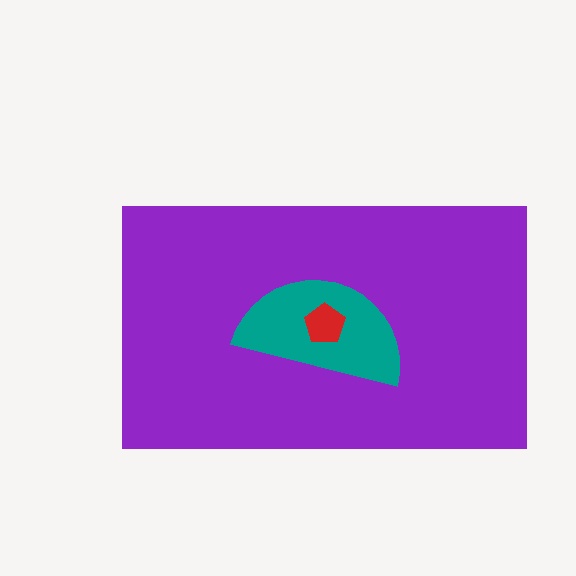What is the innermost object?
The red pentagon.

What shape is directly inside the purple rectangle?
The teal semicircle.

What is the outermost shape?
The purple rectangle.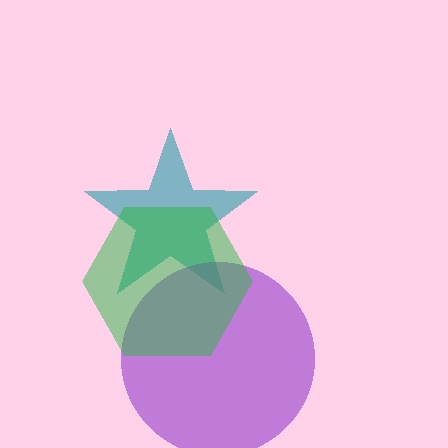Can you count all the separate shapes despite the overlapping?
Yes, there are 3 separate shapes.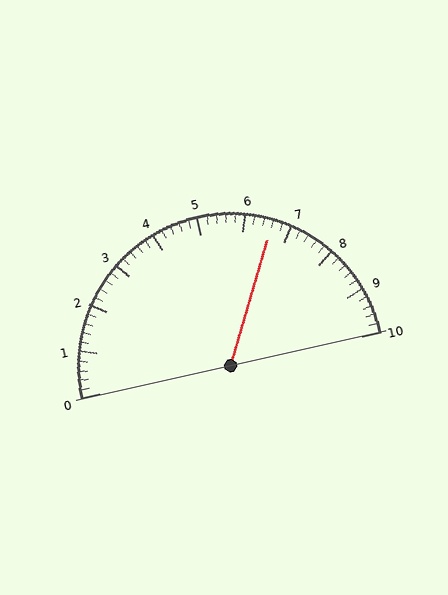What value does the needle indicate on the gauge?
The needle indicates approximately 6.6.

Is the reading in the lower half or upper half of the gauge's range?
The reading is in the upper half of the range (0 to 10).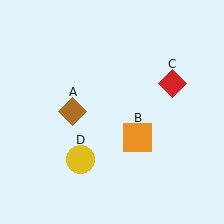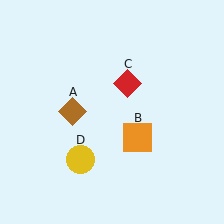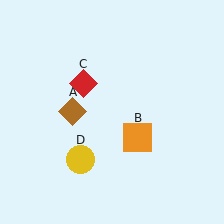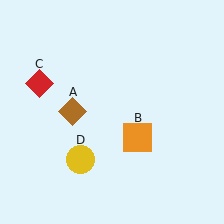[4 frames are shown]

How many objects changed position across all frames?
1 object changed position: red diamond (object C).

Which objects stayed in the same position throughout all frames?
Brown diamond (object A) and orange square (object B) and yellow circle (object D) remained stationary.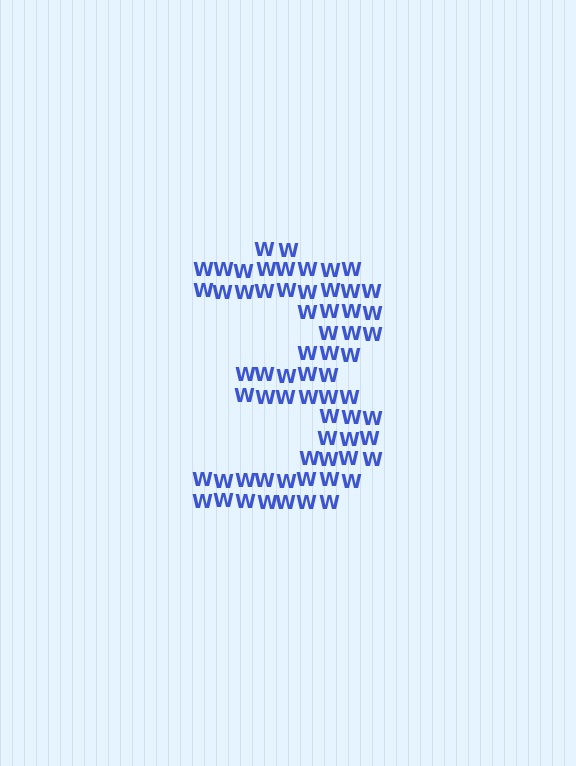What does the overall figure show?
The overall figure shows the digit 3.